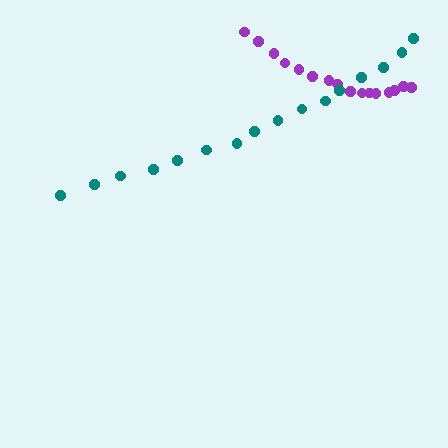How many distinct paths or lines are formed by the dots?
There are 2 distinct paths.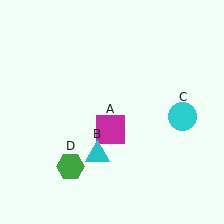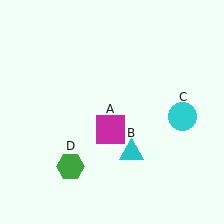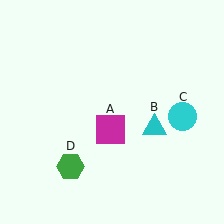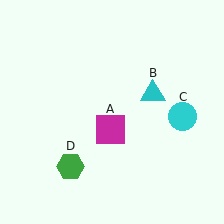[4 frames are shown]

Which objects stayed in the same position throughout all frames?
Magenta square (object A) and cyan circle (object C) and green hexagon (object D) remained stationary.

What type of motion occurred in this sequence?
The cyan triangle (object B) rotated counterclockwise around the center of the scene.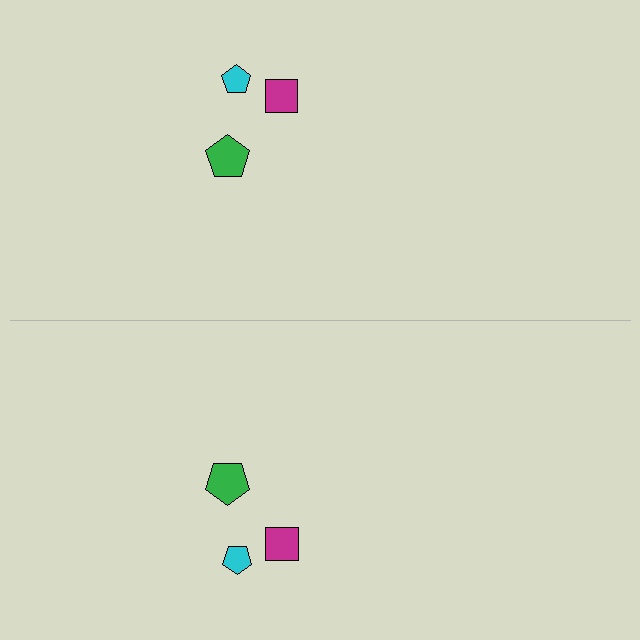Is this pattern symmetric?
Yes, this pattern has bilateral (reflection) symmetry.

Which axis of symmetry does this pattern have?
The pattern has a horizontal axis of symmetry running through the center of the image.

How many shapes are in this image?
There are 6 shapes in this image.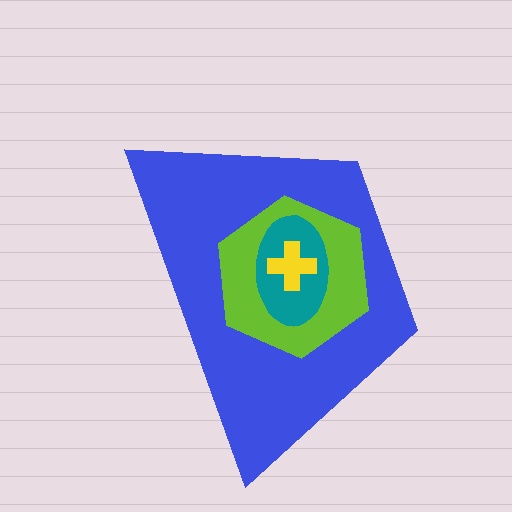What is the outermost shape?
The blue trapezoid.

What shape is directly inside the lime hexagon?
The teal ellipse.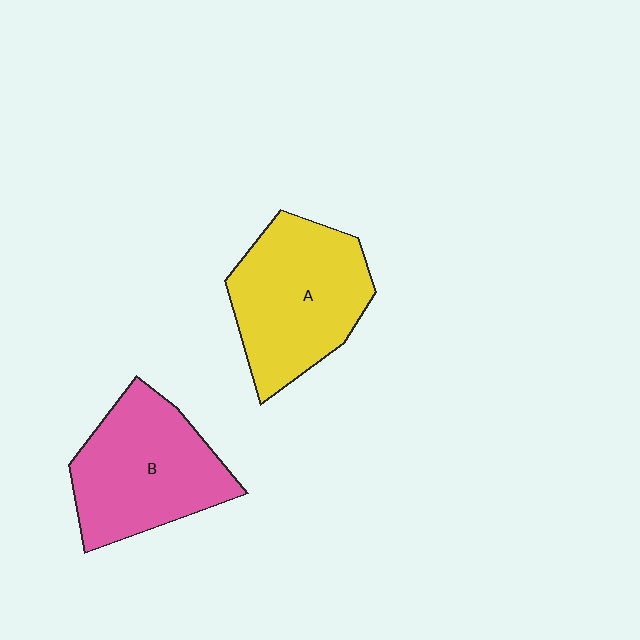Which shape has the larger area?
Shape A (yellow).